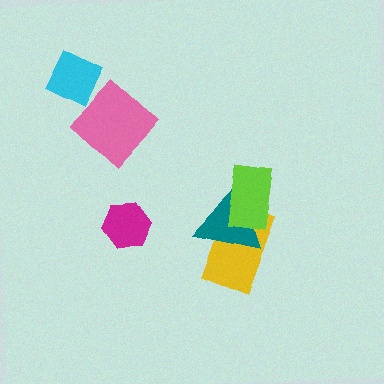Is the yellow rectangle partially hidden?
Yes, it is partially covered by another shape.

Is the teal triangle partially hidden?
Yes, it is partially covered by another shape.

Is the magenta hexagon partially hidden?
No, no other shape covers it.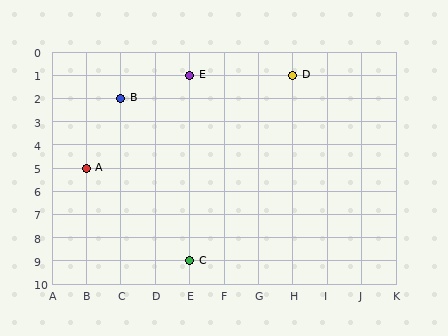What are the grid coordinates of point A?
Point A is at grid coordinates (B, 5).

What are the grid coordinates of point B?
Point B is at grid coordinates (C, 2).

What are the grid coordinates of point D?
Point D is at grid coordinates (H, 1).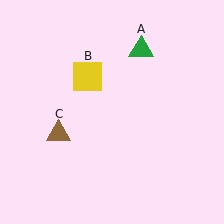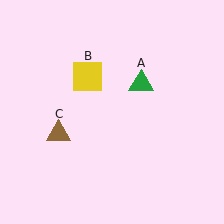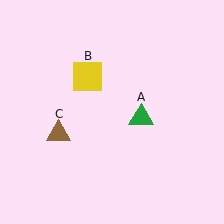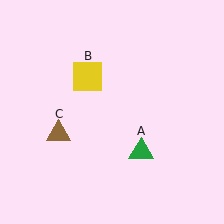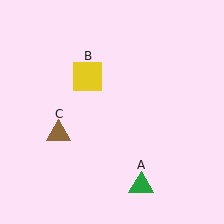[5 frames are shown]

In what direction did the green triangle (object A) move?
The green triangle (object A) moved down.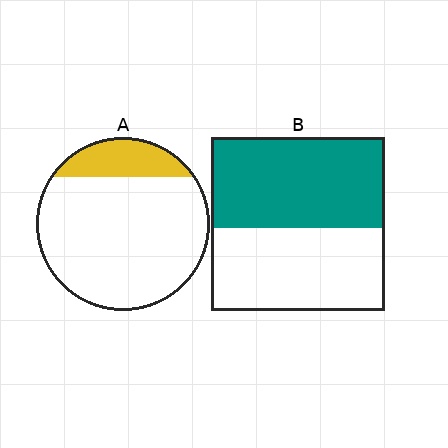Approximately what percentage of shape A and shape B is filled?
A is approximately 15% and B is approximately 50%.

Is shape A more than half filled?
No.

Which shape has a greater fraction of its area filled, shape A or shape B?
Shape B.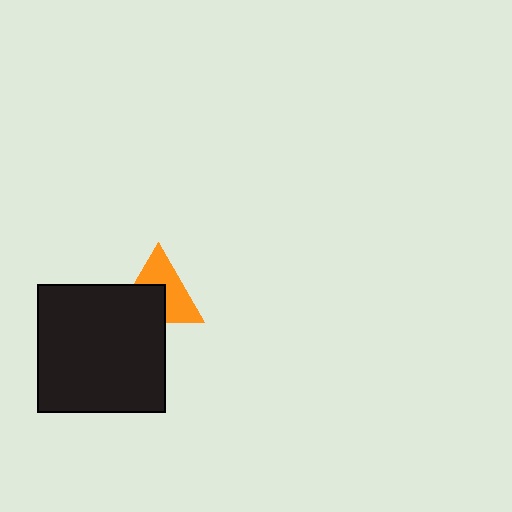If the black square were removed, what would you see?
You would see the complete orange triangle.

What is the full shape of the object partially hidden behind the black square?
The partially hidden object is an orange triangle.